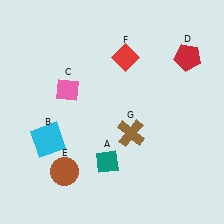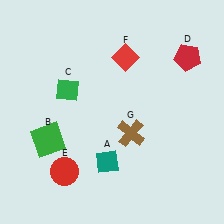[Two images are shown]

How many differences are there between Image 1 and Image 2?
There are 3 differences between the two images.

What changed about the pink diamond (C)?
In Image 1, C is pink. In Image 2, it changed to green.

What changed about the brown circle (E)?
In Image 1, E is brown. In Image 2, it changed to red.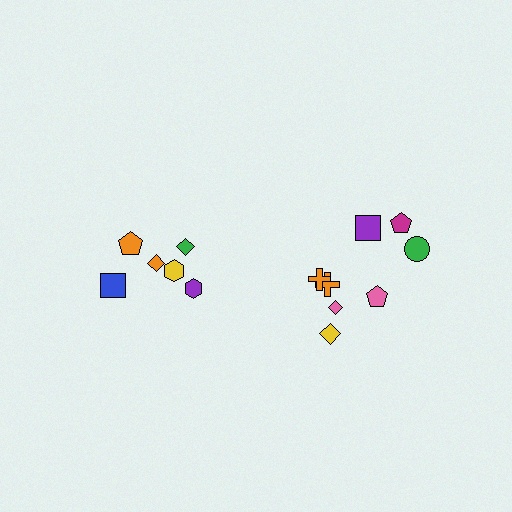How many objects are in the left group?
There are 6 objects.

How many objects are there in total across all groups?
There are 14 objects.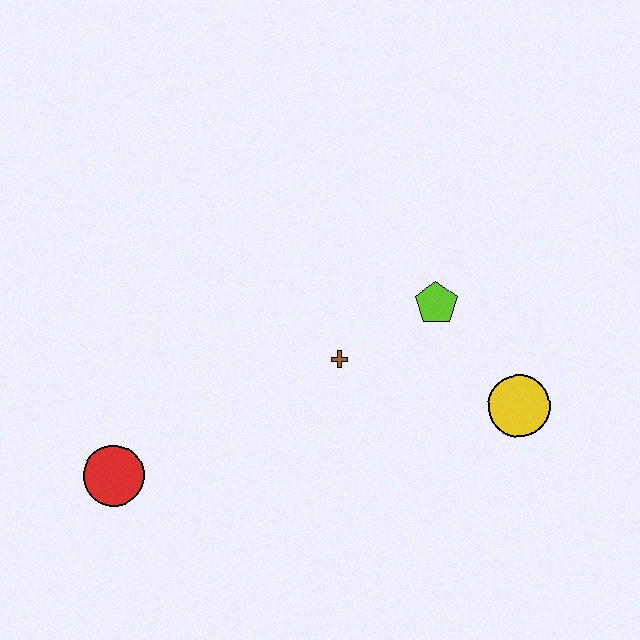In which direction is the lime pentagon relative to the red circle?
The lime pentagon is to the right of the red circle.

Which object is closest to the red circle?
The brown cross is closest to the red circle.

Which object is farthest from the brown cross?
The red circle is farthest from the brown cross.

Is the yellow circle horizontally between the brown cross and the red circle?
No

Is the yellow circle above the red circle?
Yes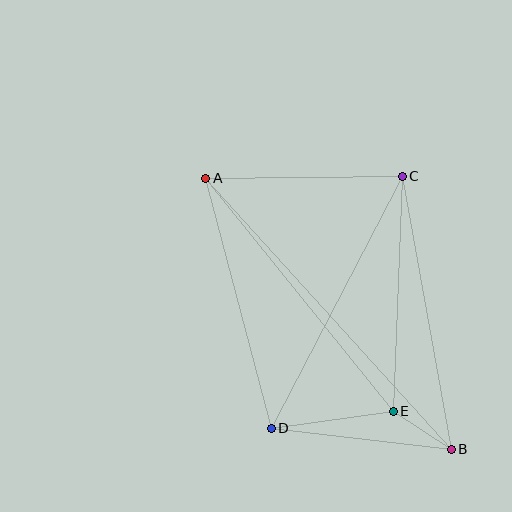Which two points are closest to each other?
Points B and E are closest to each other.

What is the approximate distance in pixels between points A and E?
The distance between A and E is approximately 299 pixels.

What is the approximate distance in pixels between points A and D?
The distance between A and D is approximately 258 pixels.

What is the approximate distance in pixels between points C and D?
The distance between C and D is approximately 284 pixels.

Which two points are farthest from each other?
Points A and B are farthest from each other.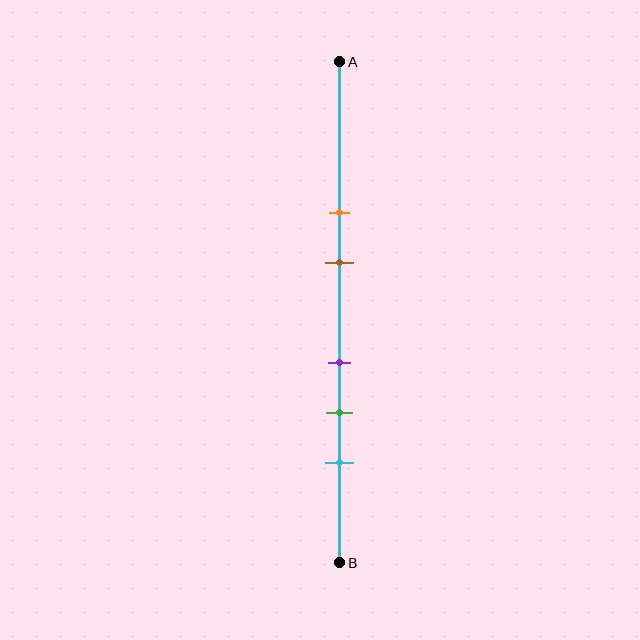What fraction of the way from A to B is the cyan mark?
The cyan mark is approximately 80% (0.8) of the way from A to B.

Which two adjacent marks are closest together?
The purple and green marks are the closest adjacent pair.